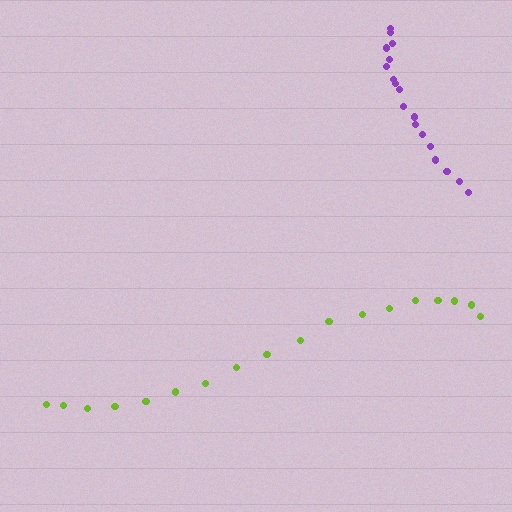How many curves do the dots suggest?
There are 2 distinct paths.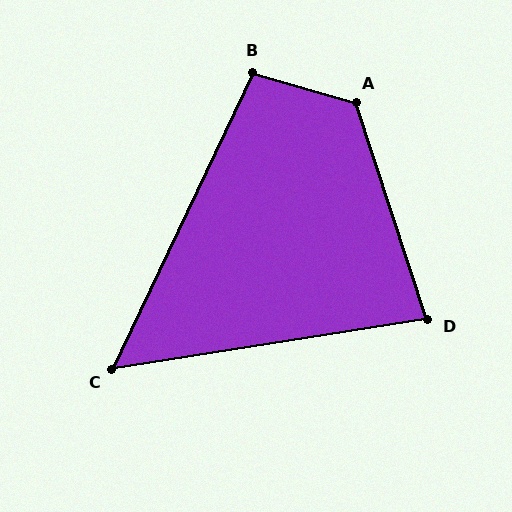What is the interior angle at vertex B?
Approximately 99 degrees (obtuse).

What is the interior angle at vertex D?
Approximately 81 degrees (acute).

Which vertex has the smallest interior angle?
C, at approximately 56 degrees.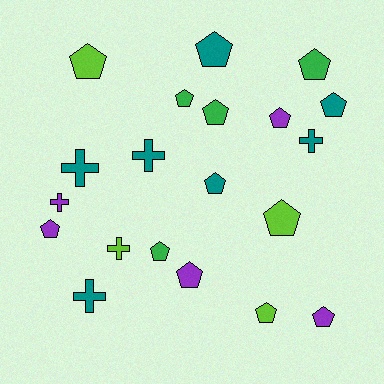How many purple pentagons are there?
There are 4 purple pentagons.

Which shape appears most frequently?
Pentagon, with 14 objects.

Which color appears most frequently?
Teal, with 7 objects.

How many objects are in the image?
There are 20 objects.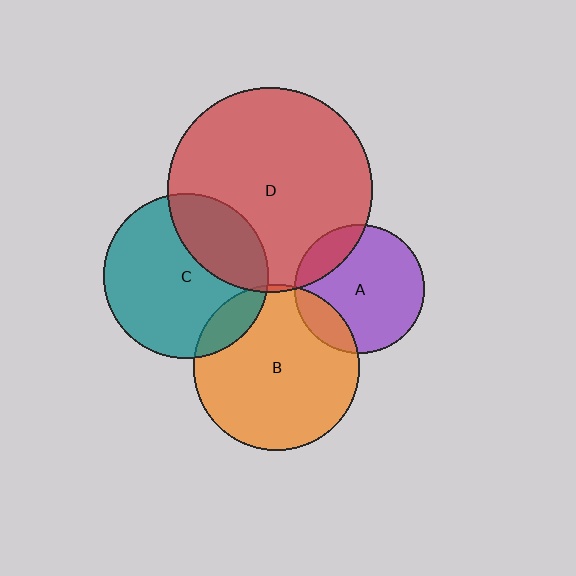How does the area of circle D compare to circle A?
Approximately 2.5 times.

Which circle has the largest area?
Circle D (red).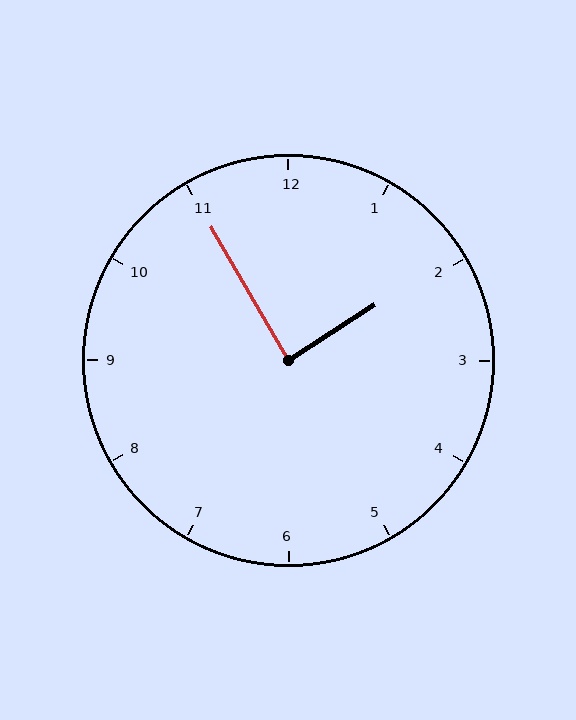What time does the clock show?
1:55.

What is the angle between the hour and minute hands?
Approximately 88 degrees.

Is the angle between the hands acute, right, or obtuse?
It is right.